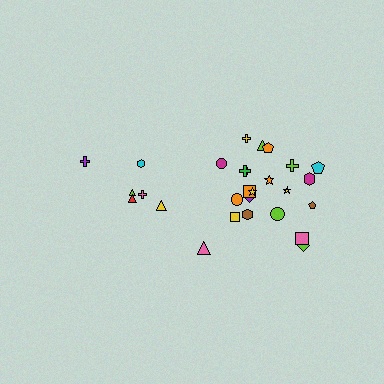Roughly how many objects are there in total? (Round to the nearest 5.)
Roughly 30 objects in total.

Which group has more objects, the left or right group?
The right group.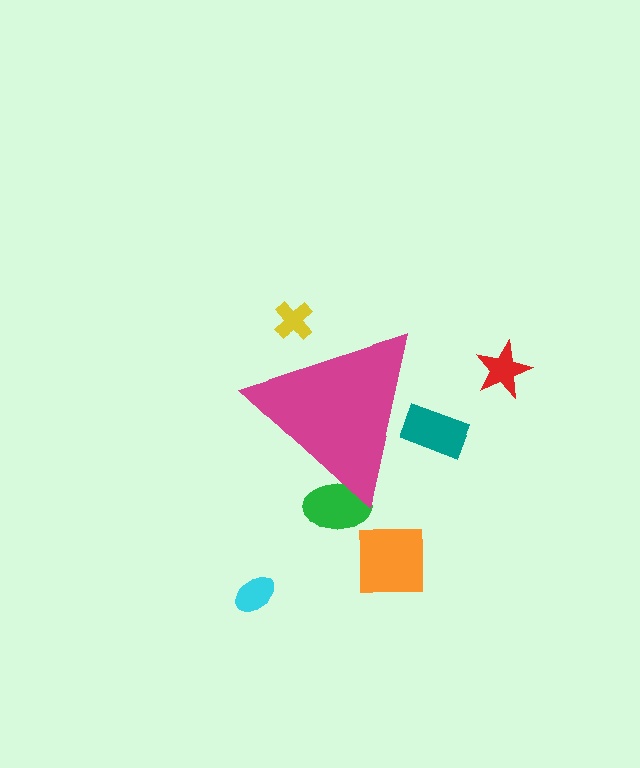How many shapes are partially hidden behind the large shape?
3 shapes are partially hidden.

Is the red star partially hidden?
No, the red star is fully visible.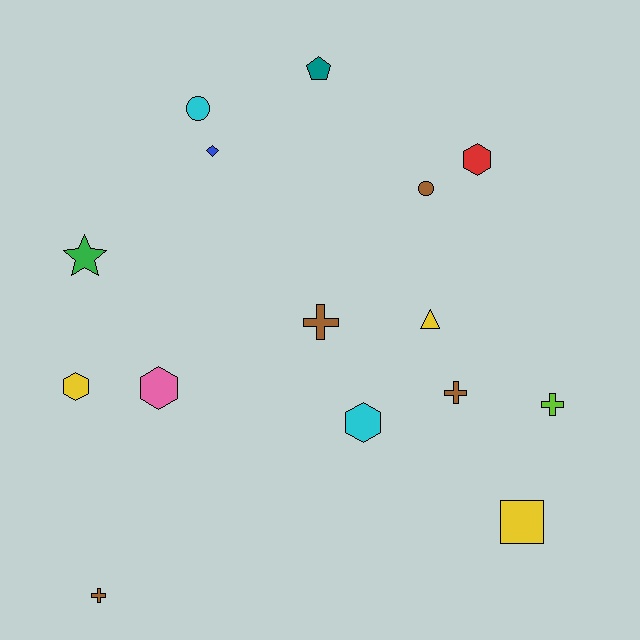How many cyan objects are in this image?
There are 2 cyan objects.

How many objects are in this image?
There are 15 objects.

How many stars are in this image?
There is 1 star.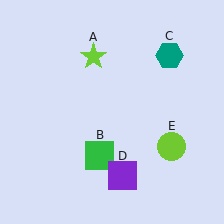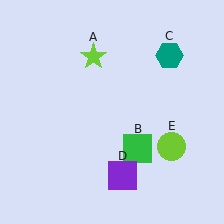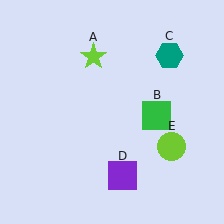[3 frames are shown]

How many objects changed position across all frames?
1 object changed position: green square (object B).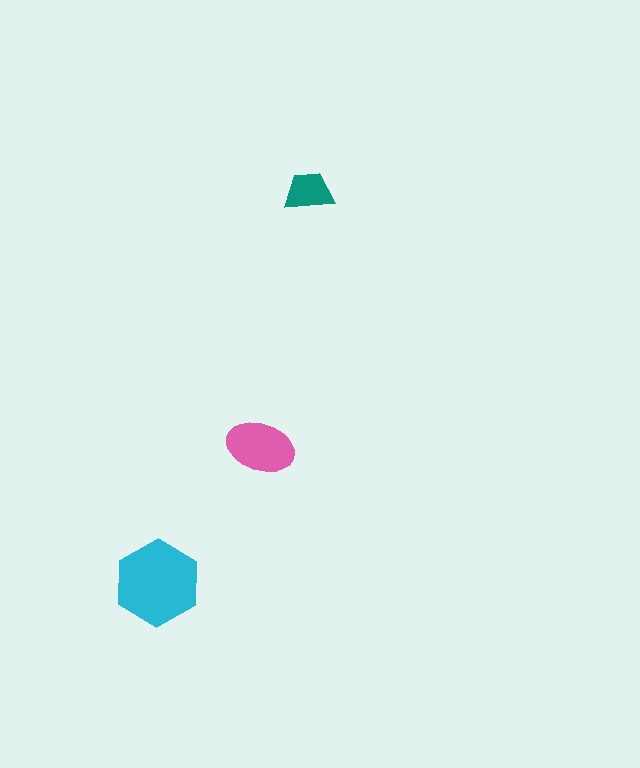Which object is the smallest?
The teal trapezoid.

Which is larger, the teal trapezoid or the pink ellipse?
The pink ellipse.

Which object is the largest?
The cyan hexagon.